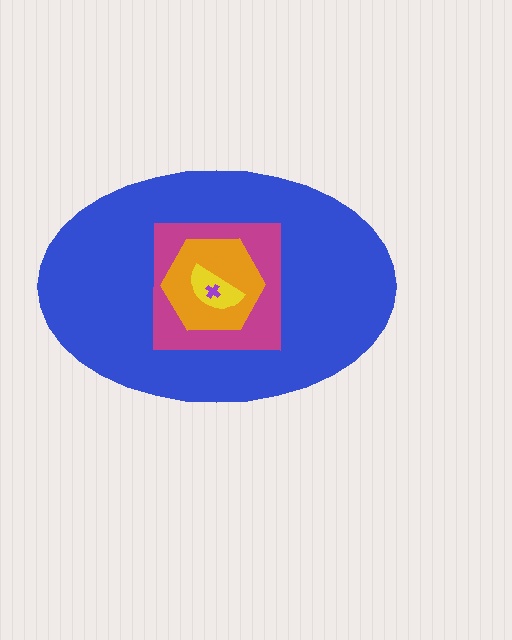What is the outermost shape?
The blue ellipse.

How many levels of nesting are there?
5.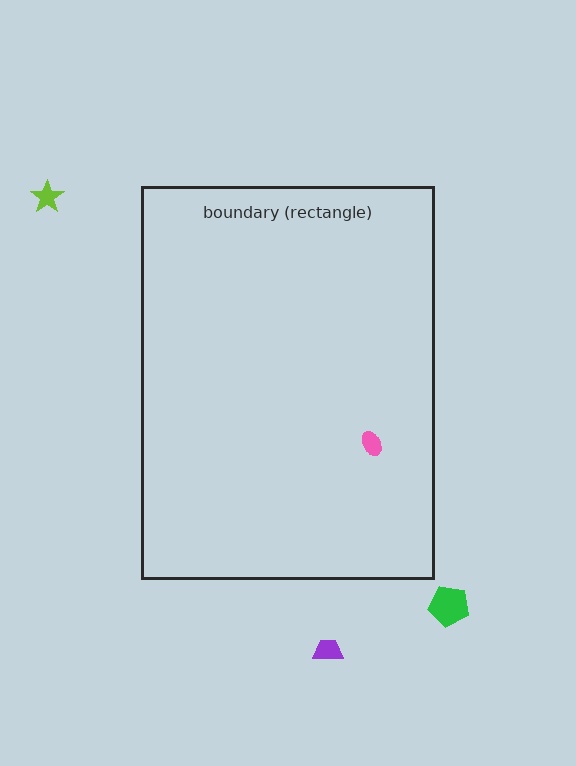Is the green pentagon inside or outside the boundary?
Outside.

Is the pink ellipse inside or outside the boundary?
Inside.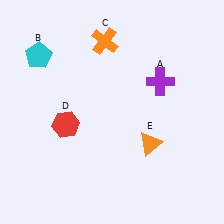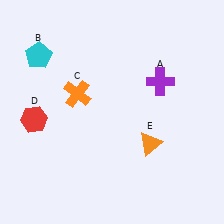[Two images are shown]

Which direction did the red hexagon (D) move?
The red hexagon (D) moved left.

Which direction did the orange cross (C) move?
The orange cross (C) moved down.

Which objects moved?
The objects that moved are: the orange cross (C), the red hexagon (D).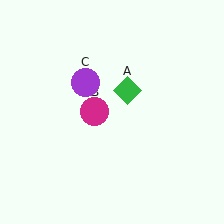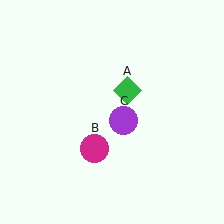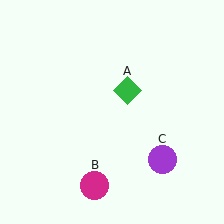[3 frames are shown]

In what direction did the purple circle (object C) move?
The purple circle (object C) moved down and to the right.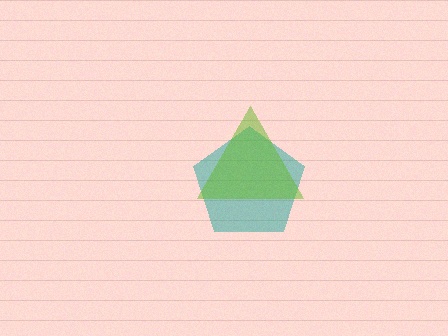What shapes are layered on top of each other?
The layered shapes are: a teal pentagon, a lime triangle.